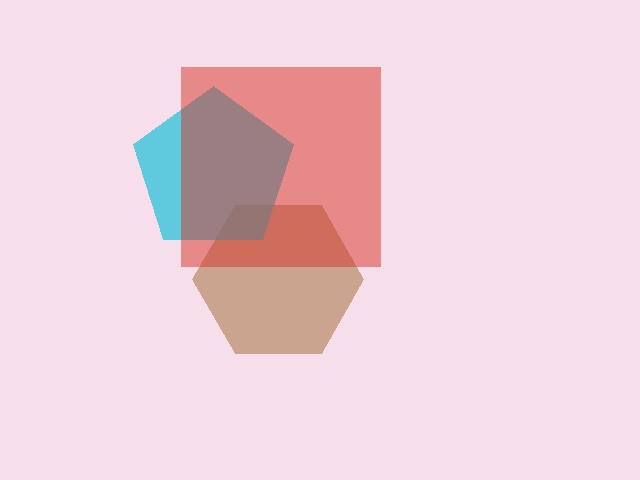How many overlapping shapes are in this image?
There are 3 overlapping shapes in the image.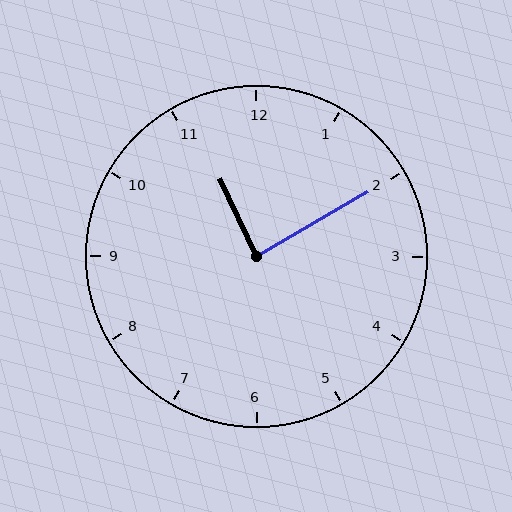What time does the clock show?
11:10.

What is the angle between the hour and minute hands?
Approximately 85 degrees.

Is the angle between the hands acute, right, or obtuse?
It is right.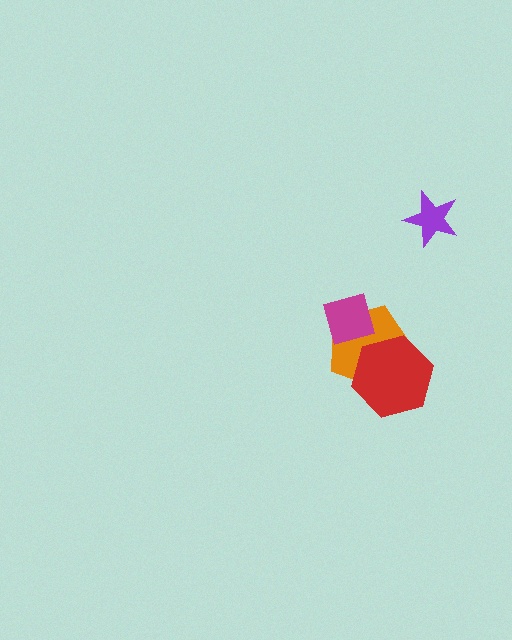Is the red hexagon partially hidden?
No, no other shape covers it.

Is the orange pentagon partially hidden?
Yes, it is partially covered by another shape.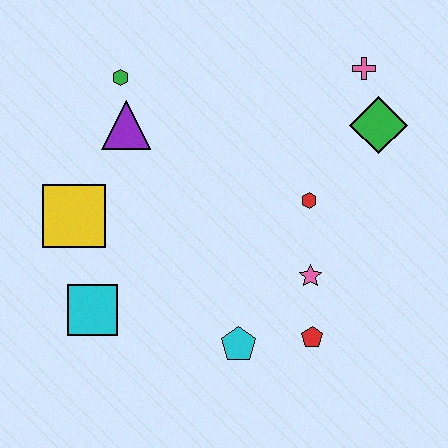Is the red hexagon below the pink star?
No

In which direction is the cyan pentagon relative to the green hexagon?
The cyan pentagon is below the green hexagon.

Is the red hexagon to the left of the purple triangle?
No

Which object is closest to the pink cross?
The green diamond is closest to the pink cross.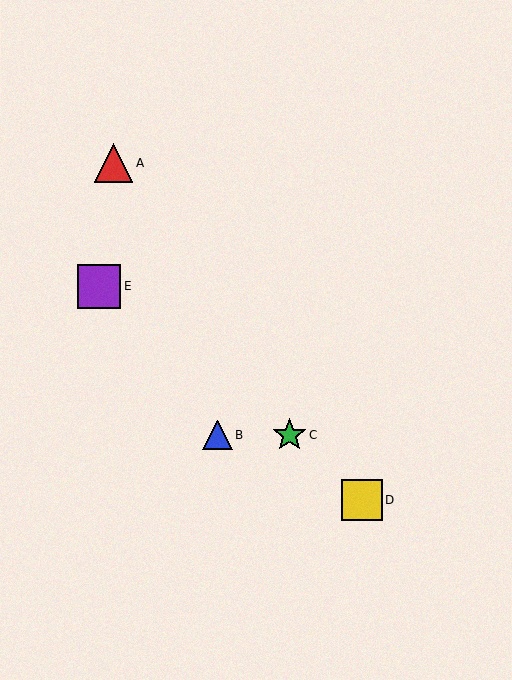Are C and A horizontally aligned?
No, C is at y≈435 and A is at y≈163.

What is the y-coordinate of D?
Object D is at y≈500.